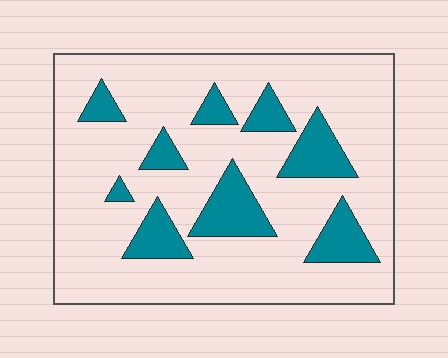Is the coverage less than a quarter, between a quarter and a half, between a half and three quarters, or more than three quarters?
Less than a quarter.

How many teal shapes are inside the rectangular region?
9.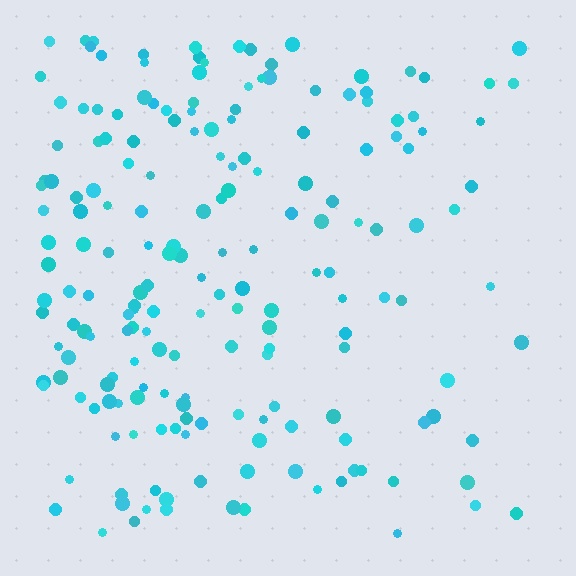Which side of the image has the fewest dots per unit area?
The right.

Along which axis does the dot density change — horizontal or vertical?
Horizontal.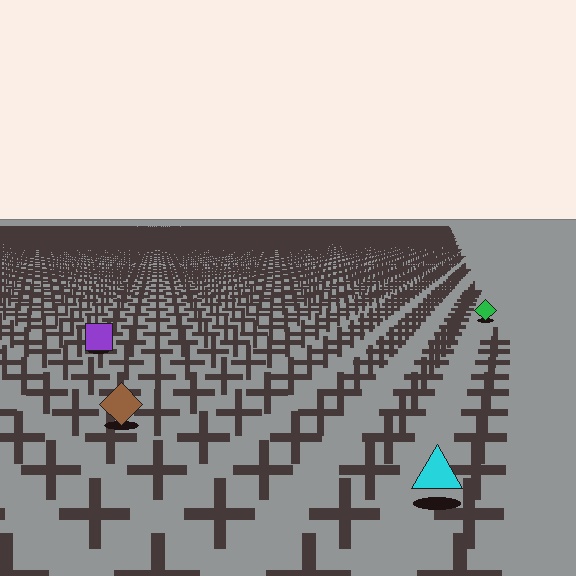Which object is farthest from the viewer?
The green diamond is farthest from the viewer. It appears smaller and the ground texture around it is denser.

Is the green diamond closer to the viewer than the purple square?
No. The purple square is closer — you can tell from the texture gradient: the ground texture is coarser near it.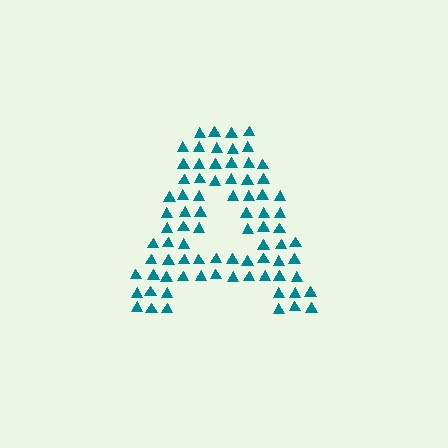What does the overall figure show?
The overall figure shows the letter A.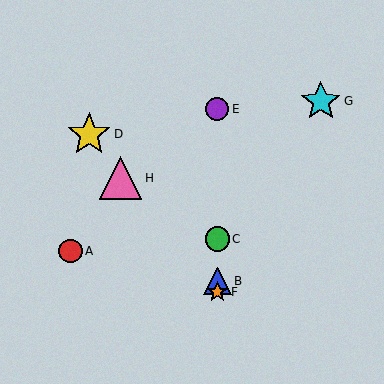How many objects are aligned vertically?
4 objects (B, C, E, F) are aligned vertically.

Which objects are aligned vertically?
Objects B, C, E, F are aligned vertically.